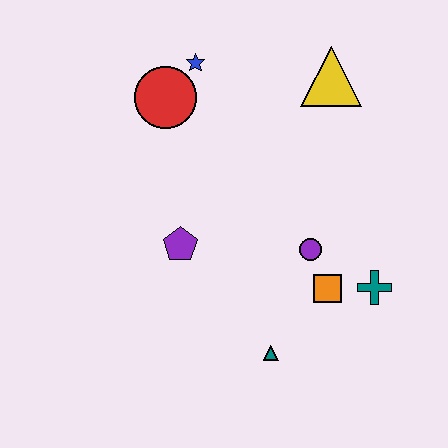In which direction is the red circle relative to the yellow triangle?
The red circle is to the left of the yellow triangle.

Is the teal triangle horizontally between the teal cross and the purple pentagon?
Yes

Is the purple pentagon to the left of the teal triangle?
Yes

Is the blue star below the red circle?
No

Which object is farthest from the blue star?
The teal triangle is farthest from the blue star.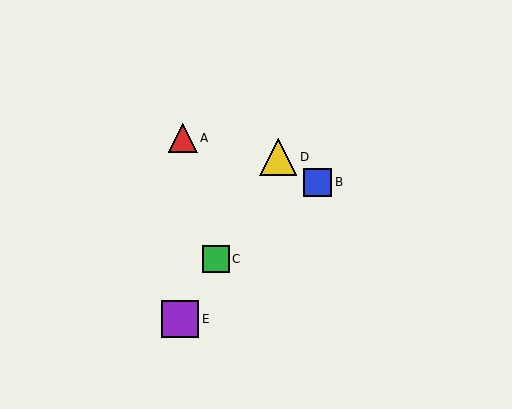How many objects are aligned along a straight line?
3 objects (C, D, E) are aligned along a straight line.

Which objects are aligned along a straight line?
Objects C, D, E are aligned along a straight line.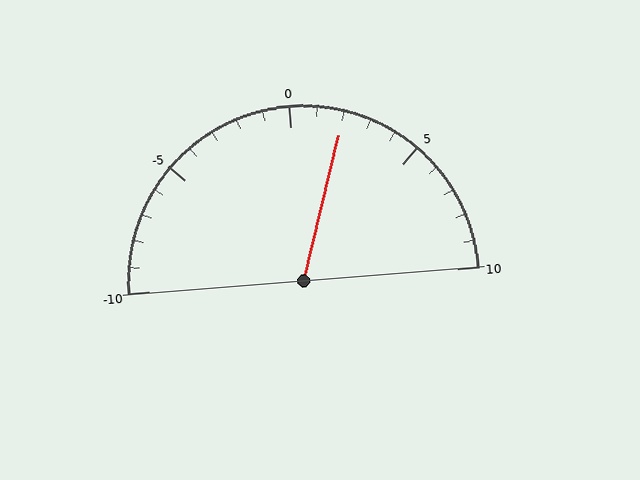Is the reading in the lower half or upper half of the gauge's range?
The reading is in the upper half of the range (-10 to 10).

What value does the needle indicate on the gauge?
The needle indicates approximately 2.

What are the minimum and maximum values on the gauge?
The gauge ranges from -10 to 10.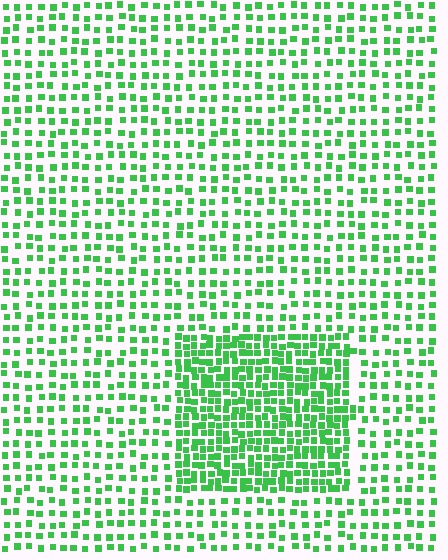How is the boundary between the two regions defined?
The boundary is defined by a change in element density (approximately 2.1x ratio). All elements are the same color, size, and shape.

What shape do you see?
I see a rectangle.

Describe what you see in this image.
The image contains small green elements arranged at two different densities. A rectangle-shaped region is visible where the elements are more densely packed than the surrounding area.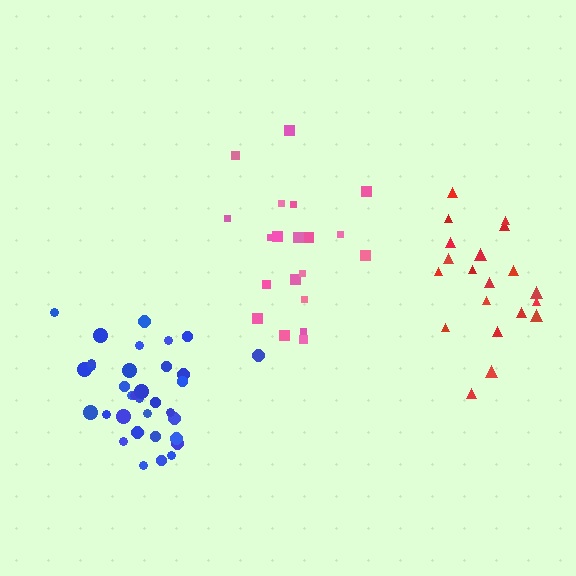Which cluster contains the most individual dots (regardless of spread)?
Blue (34).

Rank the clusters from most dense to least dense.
blue, pink, red.